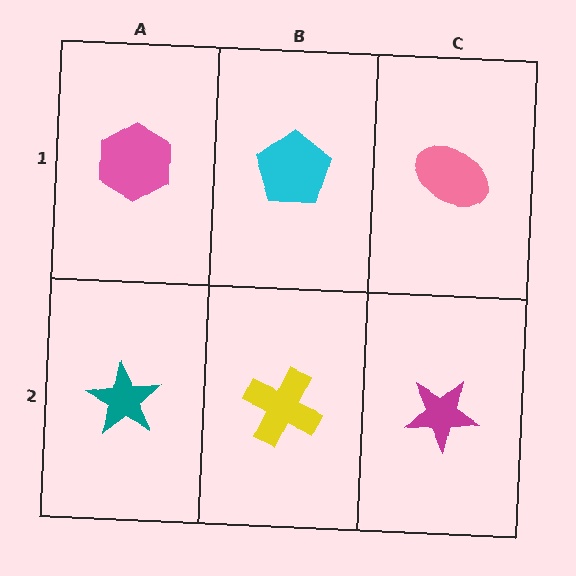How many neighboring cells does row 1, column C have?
2.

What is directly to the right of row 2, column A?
A yellow cross.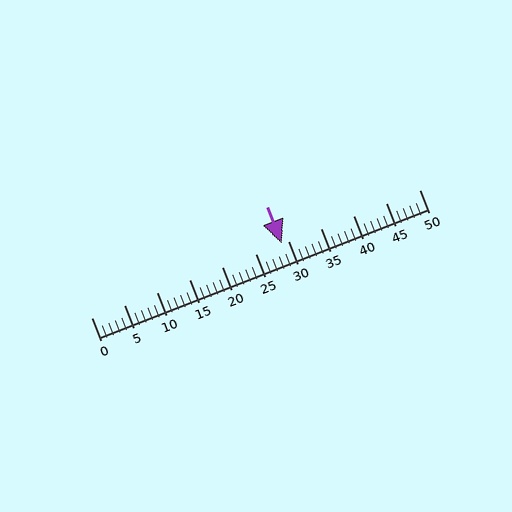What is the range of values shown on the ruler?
The ruler shows values from 0 to 50.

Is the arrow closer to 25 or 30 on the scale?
The arrow is closer to 30.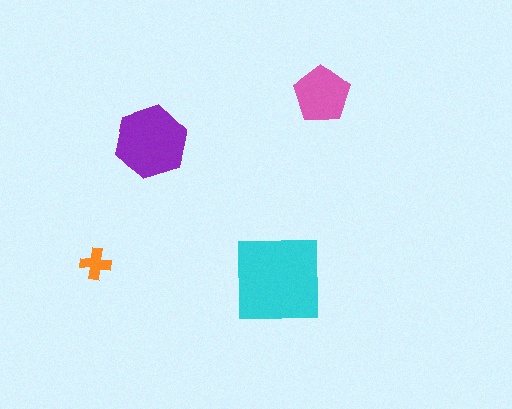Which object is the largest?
The cyan square.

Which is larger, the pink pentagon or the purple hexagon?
The purple hexagon.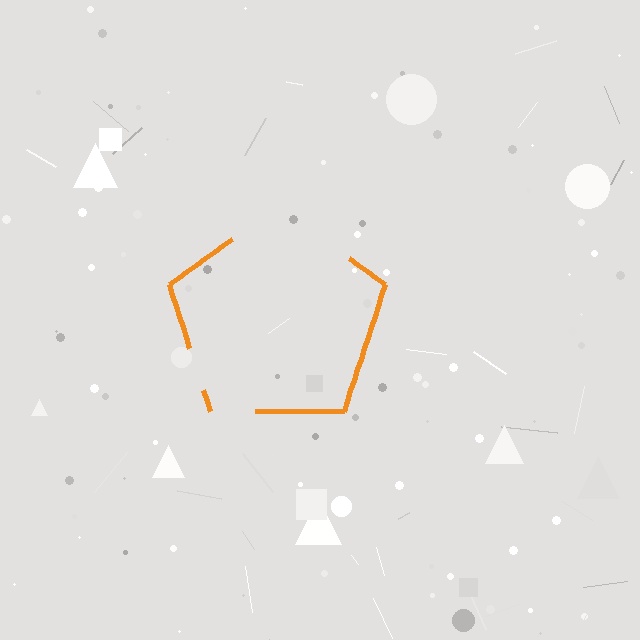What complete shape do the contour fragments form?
The contour fragments form a pentagon.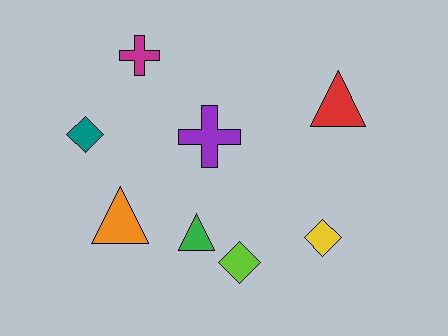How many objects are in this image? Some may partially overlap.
There are 8 objects.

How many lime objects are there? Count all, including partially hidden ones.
There is 1 lime object.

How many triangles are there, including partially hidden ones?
There are 3 triangles.